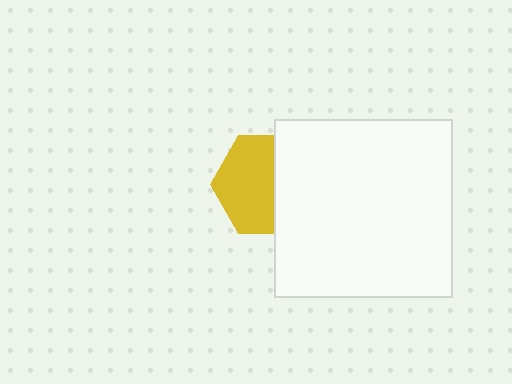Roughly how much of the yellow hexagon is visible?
About half of it is visible (roughly 57%).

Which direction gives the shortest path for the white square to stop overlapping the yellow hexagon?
Moving right gives the shortest separation.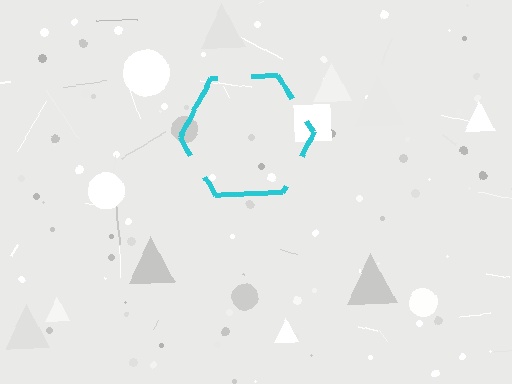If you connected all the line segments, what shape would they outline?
They would outline a hexagon.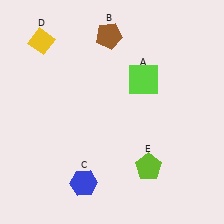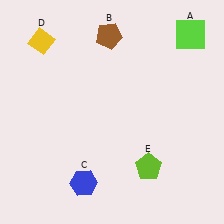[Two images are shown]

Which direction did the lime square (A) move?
The lime square (A) moved right.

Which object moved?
The lime square (A) moved right.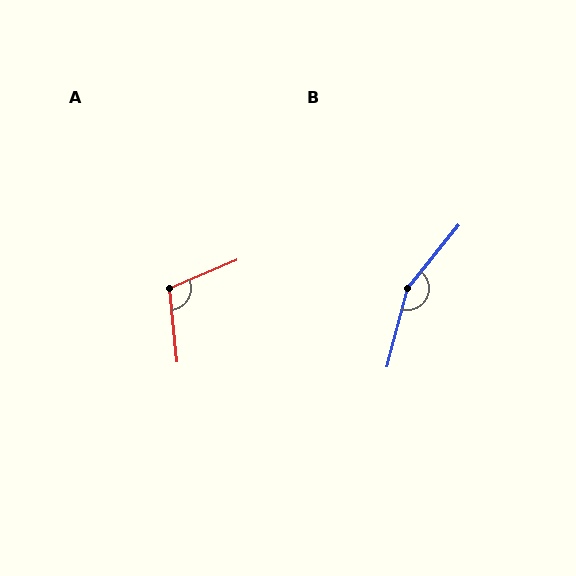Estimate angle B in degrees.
Approximately 156 degrees.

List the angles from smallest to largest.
A (107°), B (156°).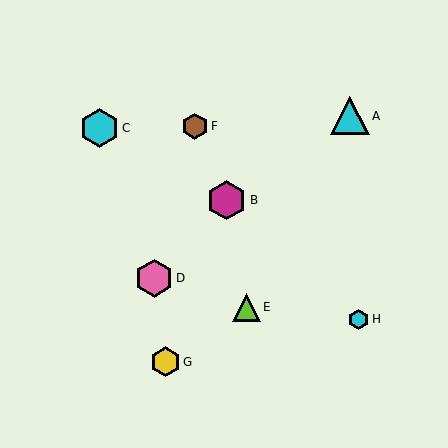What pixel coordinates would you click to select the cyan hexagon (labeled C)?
Click at (100, 128) to select the cyan hexagon C.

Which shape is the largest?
The magenta hexagon (labeled B) is the largest.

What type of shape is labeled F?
Shape F is a brown hexagon.